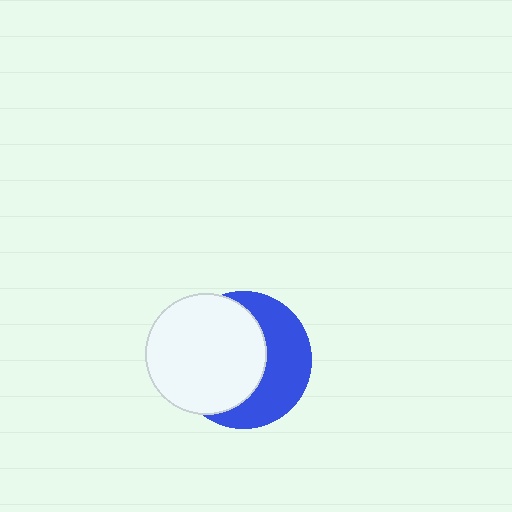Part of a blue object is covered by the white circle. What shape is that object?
It is a circle.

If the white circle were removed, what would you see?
You would see the complete blue circle.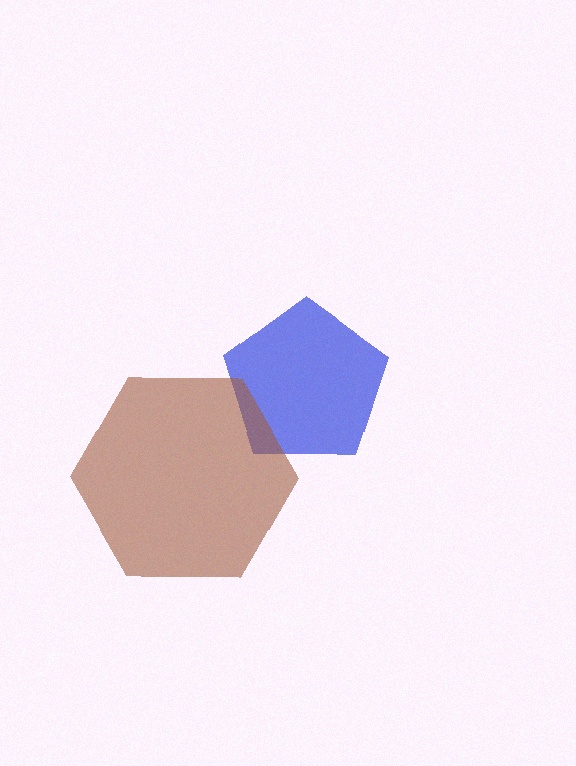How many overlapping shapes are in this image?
There are 2 overlapping shapes in the image.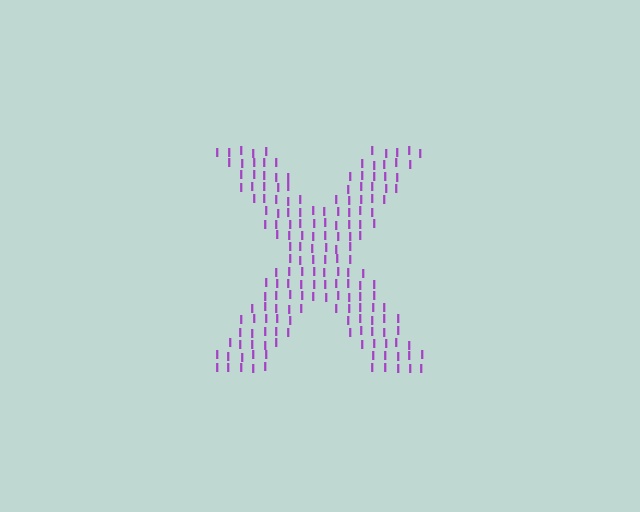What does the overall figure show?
The overall figure shows the letter X.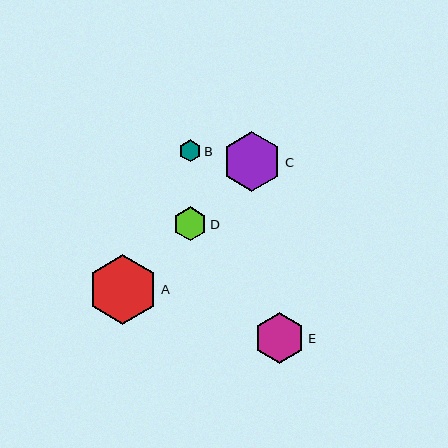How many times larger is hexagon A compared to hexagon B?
Hexagon A is approximately 3.2 times the size of hexagon B.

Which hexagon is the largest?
Hexagon A is the largest with a size of approximately 70 pixels.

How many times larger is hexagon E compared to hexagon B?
Hexagon E is approximately 2.4 times the size of hexagon B.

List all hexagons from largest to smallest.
From largest to smallest: A, C, E, D, B.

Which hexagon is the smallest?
Hexagon B is the smallest with a size of approximately 22 pixels.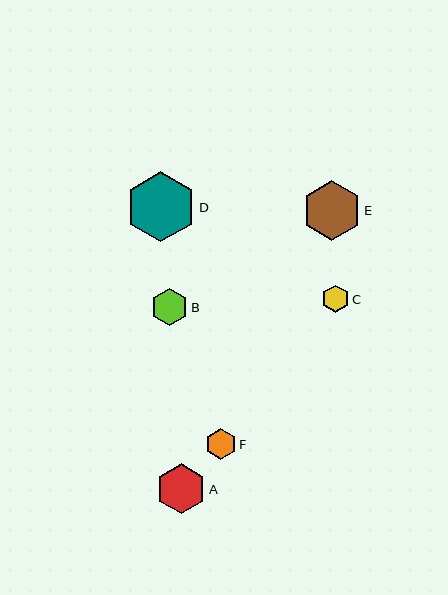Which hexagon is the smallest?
Hexagon C is the smallest with a size of approximately 27 pixels.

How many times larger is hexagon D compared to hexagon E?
Hexagon D is approximately 1.2 times the size of hexagon E.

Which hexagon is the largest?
Hexagon D is the largest with a size of approximately 70 pixels.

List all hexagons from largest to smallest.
From largest to smallest: D, E, A, B, F, C.